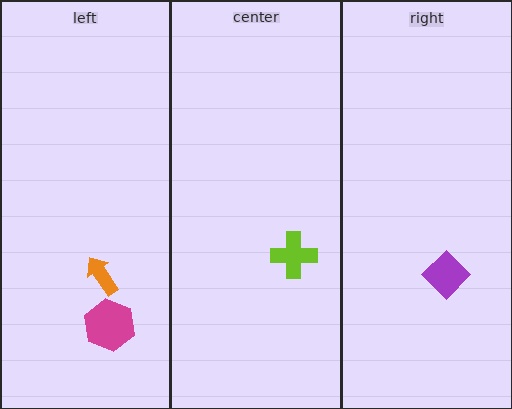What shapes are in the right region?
The purple diamond.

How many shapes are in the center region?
1.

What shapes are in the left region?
The magenta hexagon, the orange arrow.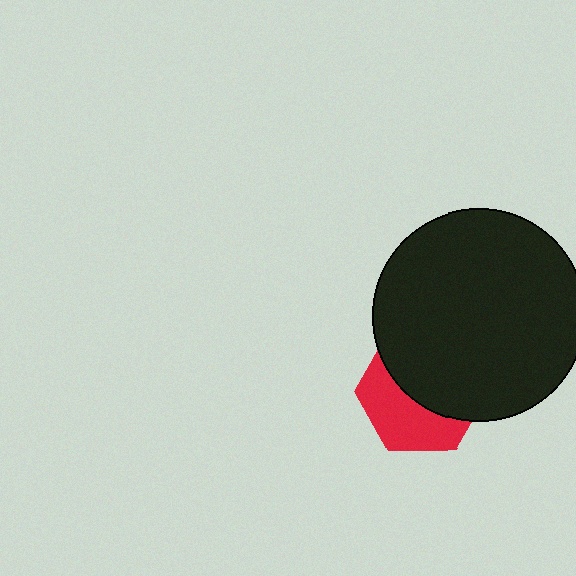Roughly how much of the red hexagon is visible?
A small part of it is visible (roughly 44%).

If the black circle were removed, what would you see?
You would see the complete red hexagon.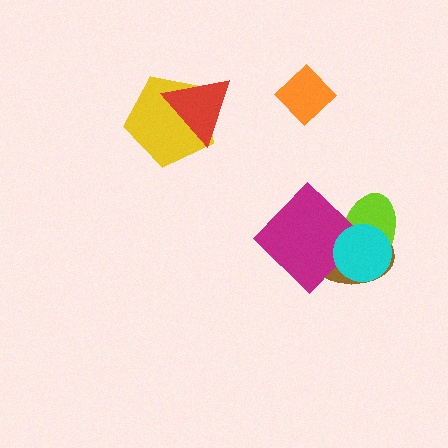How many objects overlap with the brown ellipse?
3 objects overlap with the brown ellipse.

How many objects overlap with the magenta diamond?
3 objects overlap with the magenta diamond.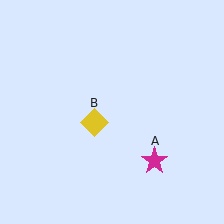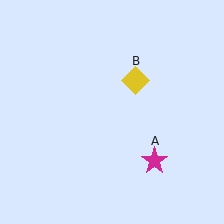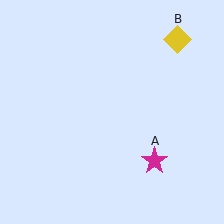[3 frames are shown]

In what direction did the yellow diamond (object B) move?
The yellow diamond (object B) moved up and to the right.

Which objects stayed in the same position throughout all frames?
Magenta star (object A) remained stationary.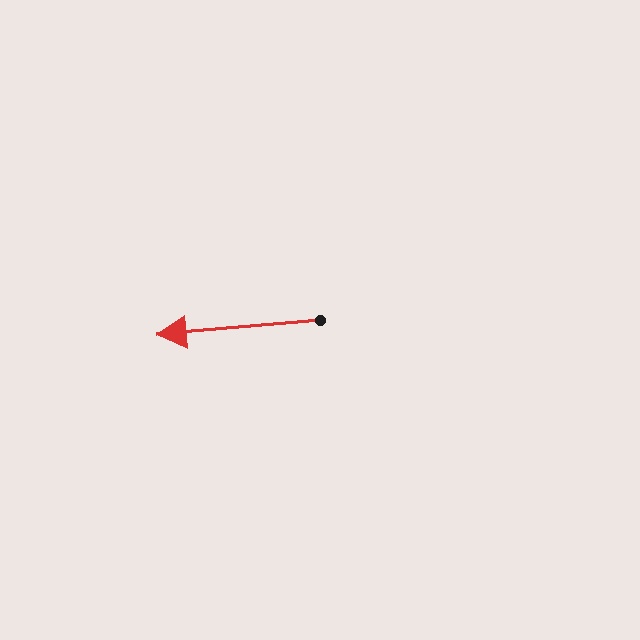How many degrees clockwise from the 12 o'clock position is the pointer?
Approximately 265 degrees.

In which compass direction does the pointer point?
West.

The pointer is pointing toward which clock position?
Roughly 9 o'clock.